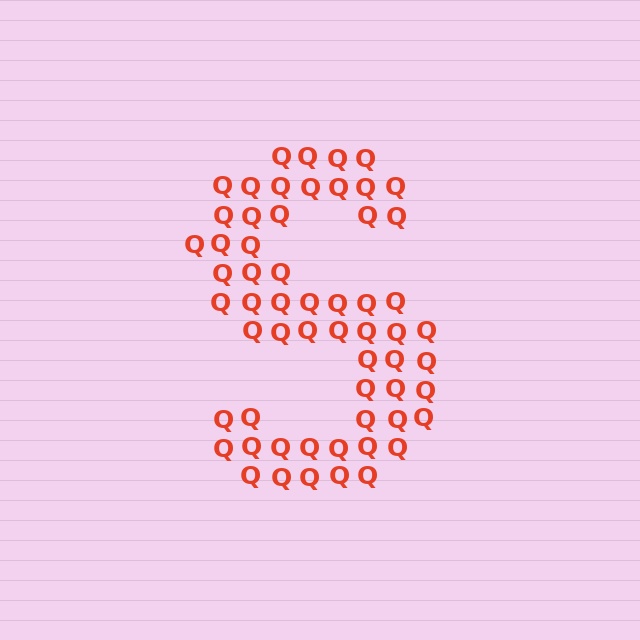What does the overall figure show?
The overall figure shows the letter S.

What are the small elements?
The small elements are letter Q's.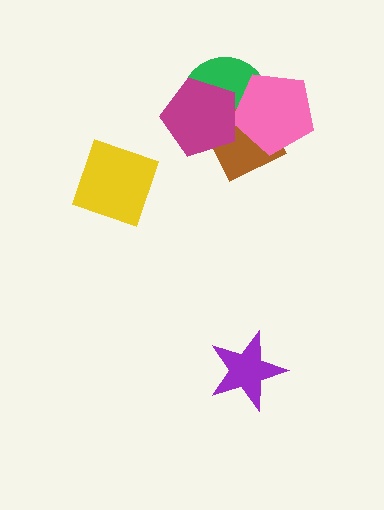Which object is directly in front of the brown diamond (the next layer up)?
The pink pentagon is directly in front of the brown diamond.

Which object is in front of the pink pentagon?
The magenta pentagon is in front of the pink pentagon.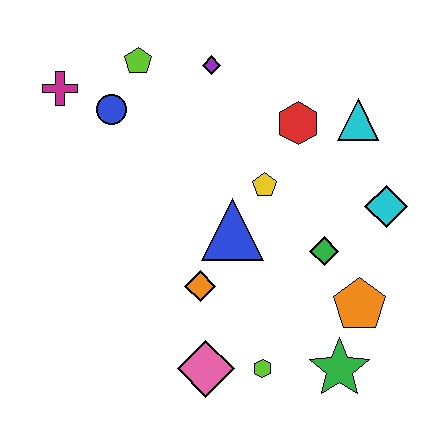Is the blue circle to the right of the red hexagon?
No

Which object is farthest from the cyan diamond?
The magenta cross is farthest from the cyan diamond.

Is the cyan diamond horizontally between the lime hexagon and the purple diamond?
No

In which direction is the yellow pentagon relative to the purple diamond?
The yellow pentagon is below the purple diamond.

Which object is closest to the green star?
The orange pentagon is closest to the green star.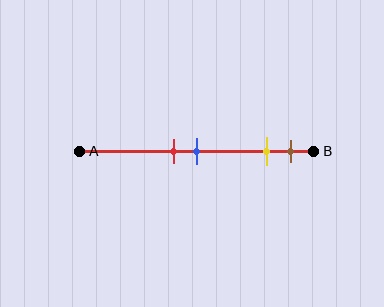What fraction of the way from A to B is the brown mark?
The brown mark is approximately 90% (0.9) of the way from A to B.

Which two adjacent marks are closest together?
The red and blue marks are the closest adjacent pair.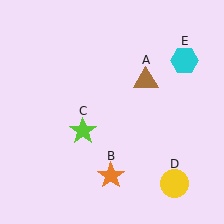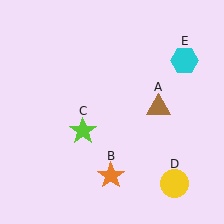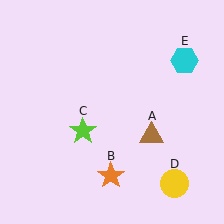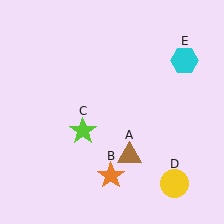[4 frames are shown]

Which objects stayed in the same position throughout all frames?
Orange star (object B) and lime star (object C) and yellow circle (object D) and cyan hexagon (object E) remained stationary.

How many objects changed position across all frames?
1 object changed position: brown triangle (object A).